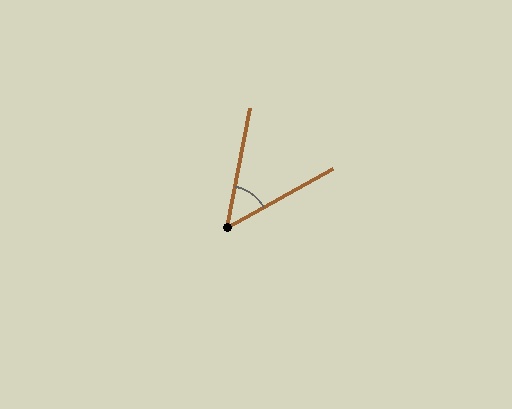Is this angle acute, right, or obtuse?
It is acute.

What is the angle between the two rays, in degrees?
Approximately 50 degrees.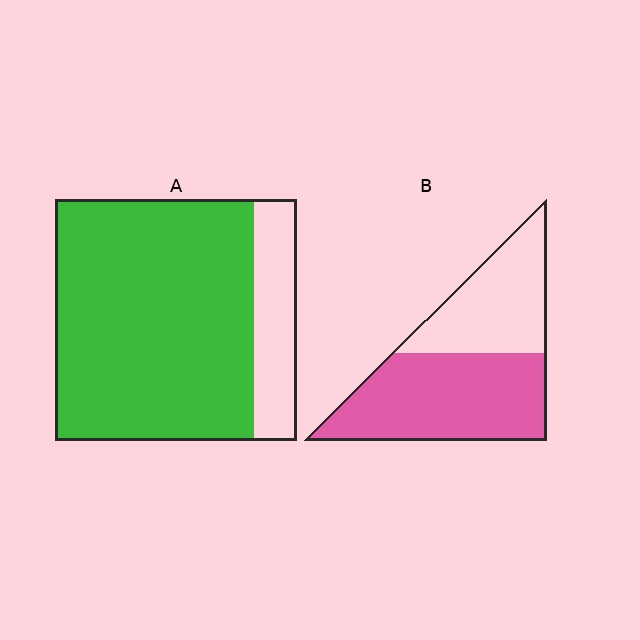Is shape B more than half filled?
Yes.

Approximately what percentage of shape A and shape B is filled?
A is approximately 80% and B is approximately 60%.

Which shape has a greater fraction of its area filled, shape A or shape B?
Shape A.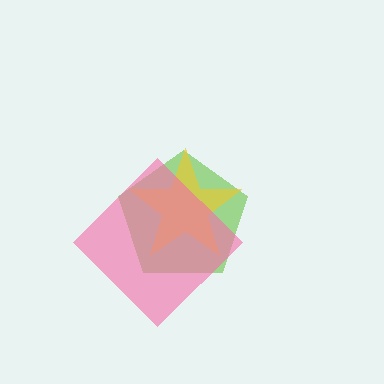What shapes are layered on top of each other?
The layered shapes are: a lime pentagon, a yellow star, a pink diamond.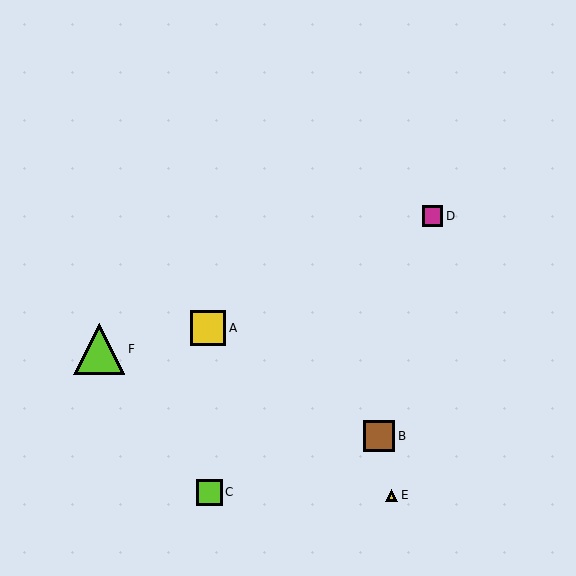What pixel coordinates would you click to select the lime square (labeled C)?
Click at (210, 492) to select the lime square C.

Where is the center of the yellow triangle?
The center of the yellow triangle is at (392, 495).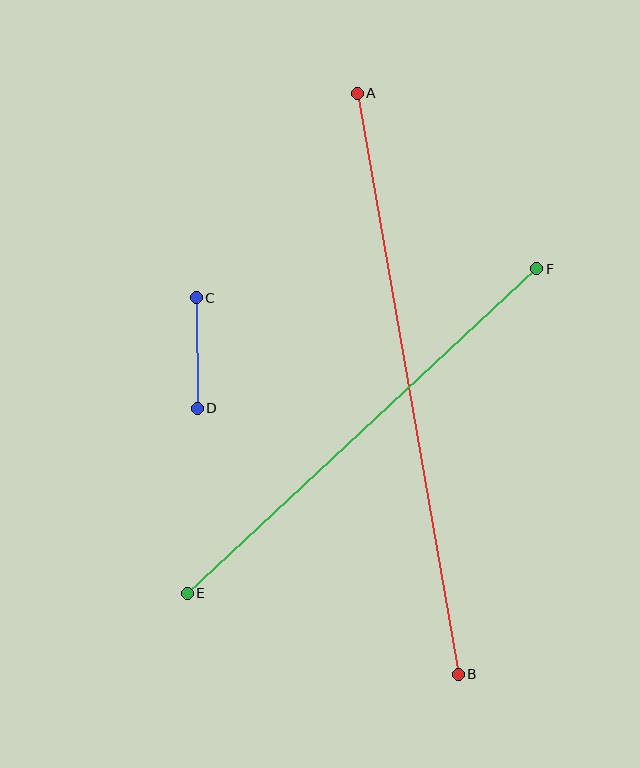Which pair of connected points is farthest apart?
Points A and B are farthest apart.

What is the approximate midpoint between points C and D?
The midpoint is at approximately (197, 353) pixels.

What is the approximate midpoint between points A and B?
The midpoint is at approximately (408, 384) pixels.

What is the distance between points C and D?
The distance is approximately 111 pixels.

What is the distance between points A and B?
The distance is approximately 590 pixels.